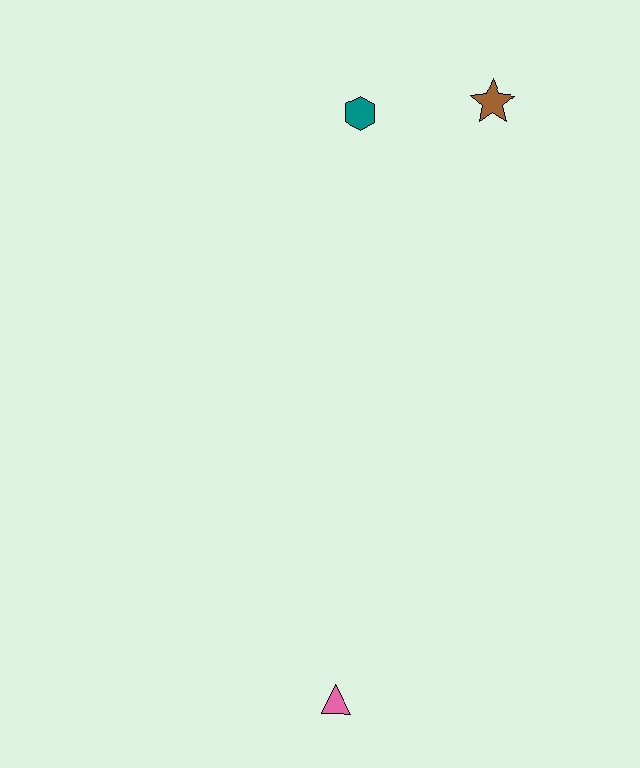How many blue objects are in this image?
There are no blue objects.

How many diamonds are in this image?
There are no diamonds.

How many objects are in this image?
There are 3 objects.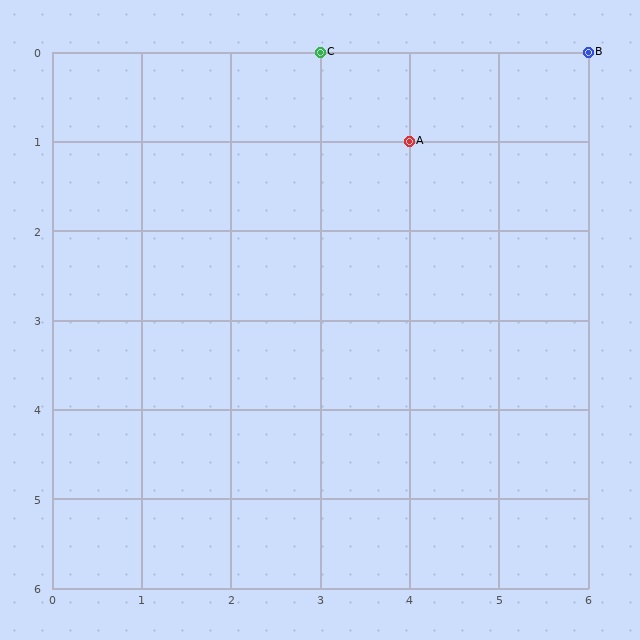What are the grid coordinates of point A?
Point A is at grid coordinates (4, 1).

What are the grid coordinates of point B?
Point B is at grid coordinates (6, 0).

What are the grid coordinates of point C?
Point C is at grid coordinates (3, 0).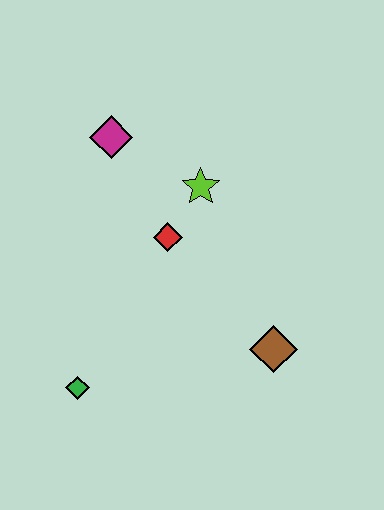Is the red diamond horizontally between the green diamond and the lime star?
Yes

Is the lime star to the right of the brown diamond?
No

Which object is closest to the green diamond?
The red diamond is closest to the green diamond.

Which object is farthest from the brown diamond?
The magenta diamond is farthest from the brown diamond.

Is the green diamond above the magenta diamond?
No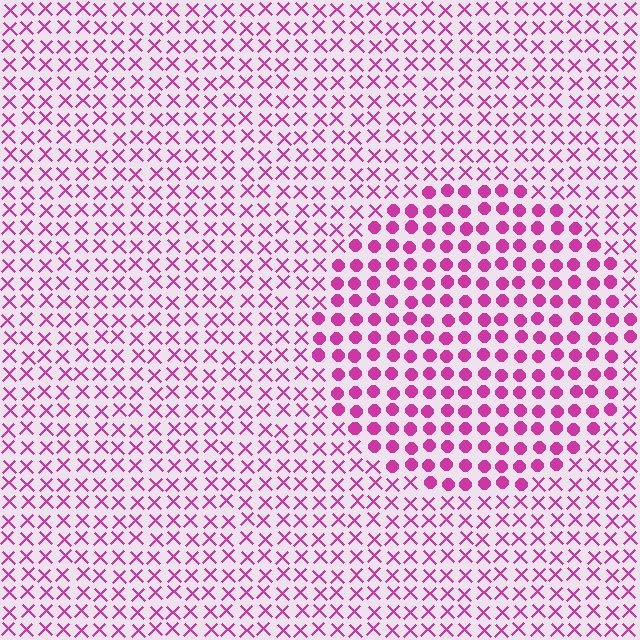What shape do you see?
I see a circle.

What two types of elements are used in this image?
The image uses circles inside the circle region and X marks outside it.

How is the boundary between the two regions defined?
The boundary is defined by a change in element shape: circles inside vs. X marks outside. All elements share the same color and spacing.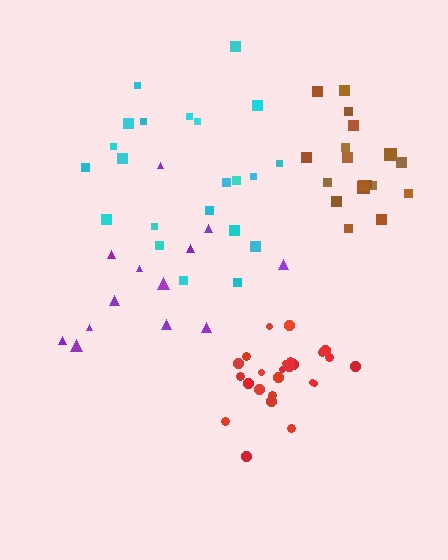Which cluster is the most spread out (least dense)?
Purple.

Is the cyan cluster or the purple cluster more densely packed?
Cyan.